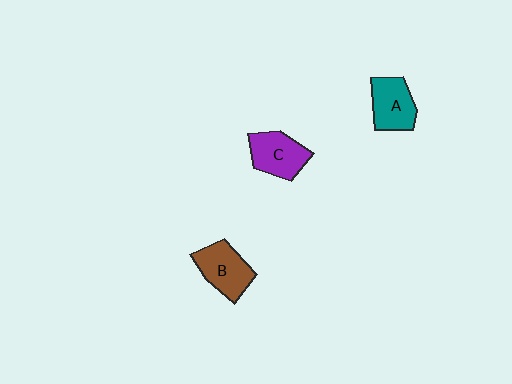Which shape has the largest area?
Shape B (brown).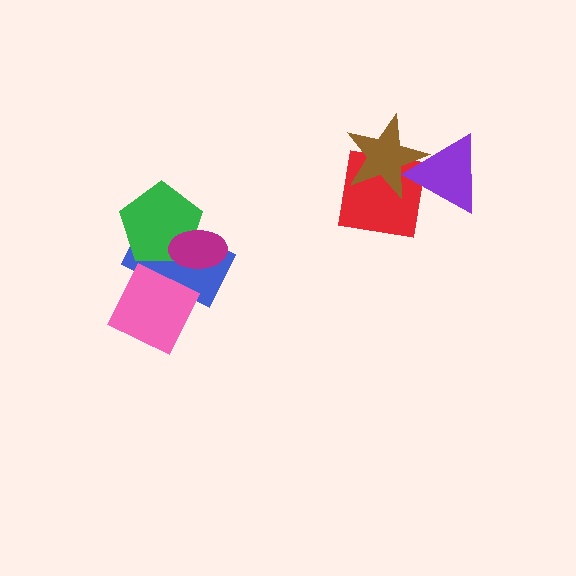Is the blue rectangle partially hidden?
Yes, it is partially covered by another shape.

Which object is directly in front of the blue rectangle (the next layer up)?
The green pentagon is directly in front of the blue rectangle.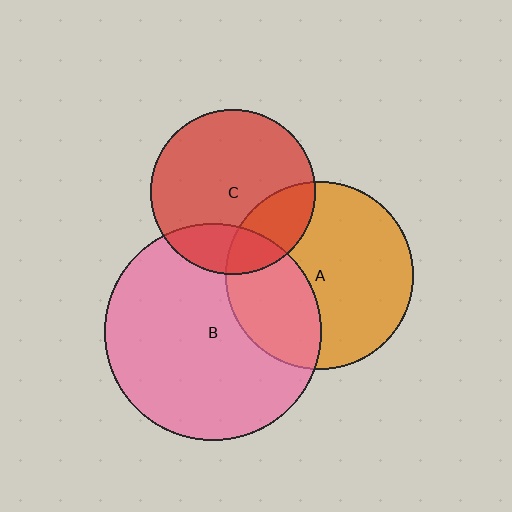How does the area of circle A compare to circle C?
Approximately 1.3 times.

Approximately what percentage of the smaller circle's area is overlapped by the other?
Approximately 20%.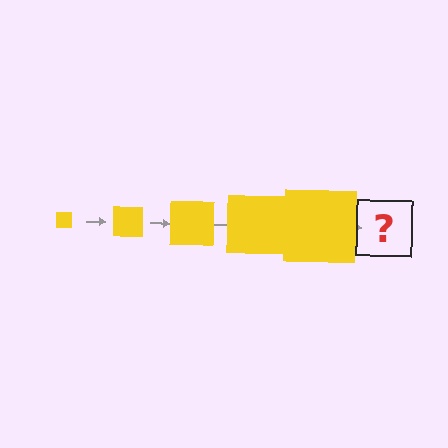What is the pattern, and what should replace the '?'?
The pattern is that the square gets progressively larger each step. The '?' should be a yellow square, larger than the previous one.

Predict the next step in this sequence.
The next step is a yellow square, larger than the previous one.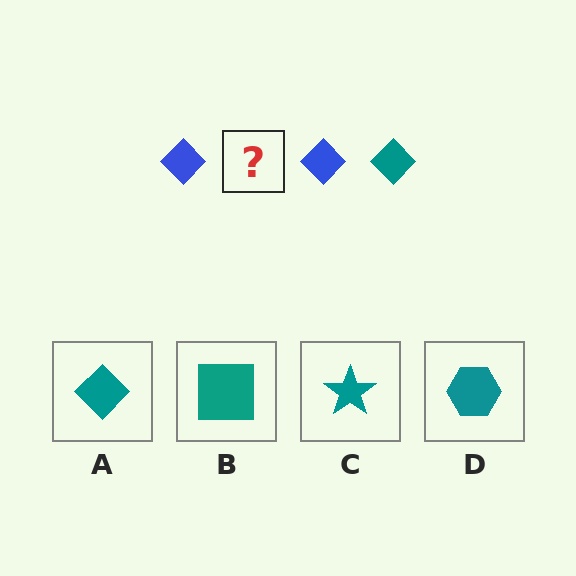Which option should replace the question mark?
Option A.